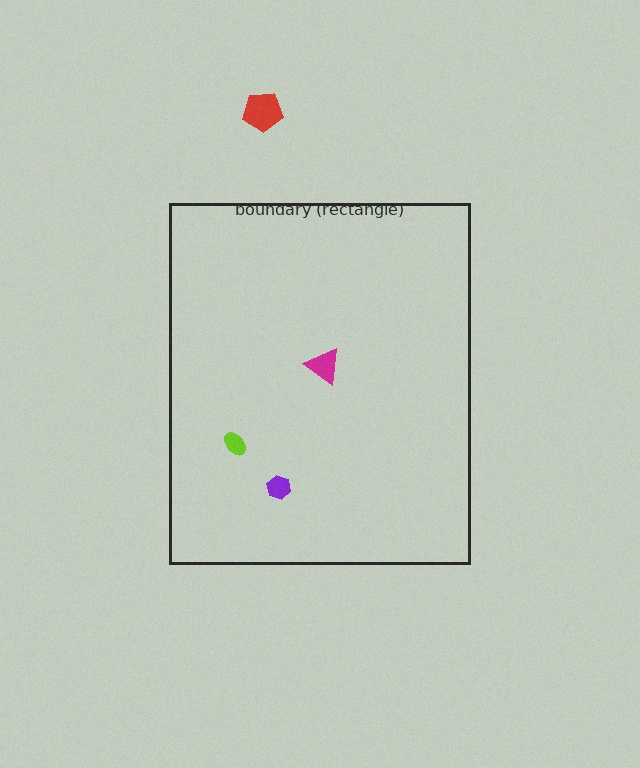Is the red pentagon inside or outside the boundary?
Outside.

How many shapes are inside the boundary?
3 inside, 1 outside.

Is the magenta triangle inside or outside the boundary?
Inside.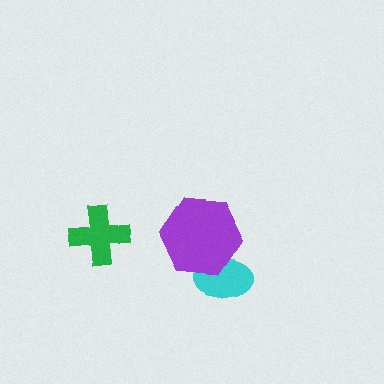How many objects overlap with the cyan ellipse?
1 object overlaps with the cyan ellipse.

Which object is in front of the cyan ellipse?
The purple hexagon is in front of the cyan ellipse.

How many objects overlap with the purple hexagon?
1 object overlaps with the purple hexagon.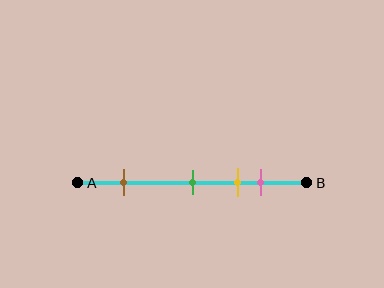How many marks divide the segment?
There are 4 marks dividing the segment.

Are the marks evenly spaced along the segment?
No, the marks are not evenly spaced.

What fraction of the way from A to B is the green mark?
The green mark is approximately 50% (0.5) of the way from A to B.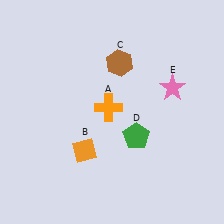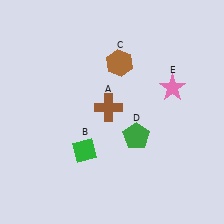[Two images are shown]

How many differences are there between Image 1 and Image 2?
There are 2 differences between the two images.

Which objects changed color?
A changed from orange to brown. B changed from orange to green.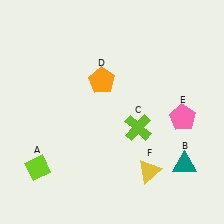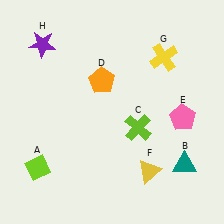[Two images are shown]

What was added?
A yellow cross (G), a purple star (H) were added in Image 2.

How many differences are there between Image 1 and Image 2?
There are 2 differences between the two images.